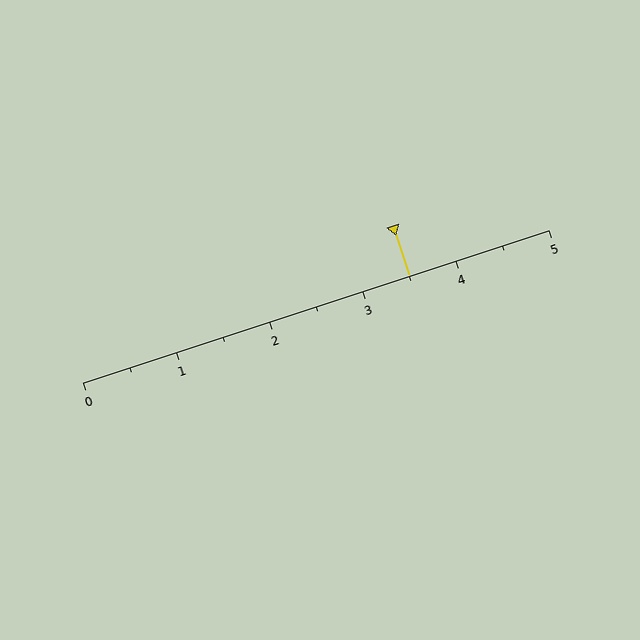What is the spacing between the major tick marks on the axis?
The major ticks are spaced 1 apart.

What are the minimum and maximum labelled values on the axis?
The axis runs from 0 to 5.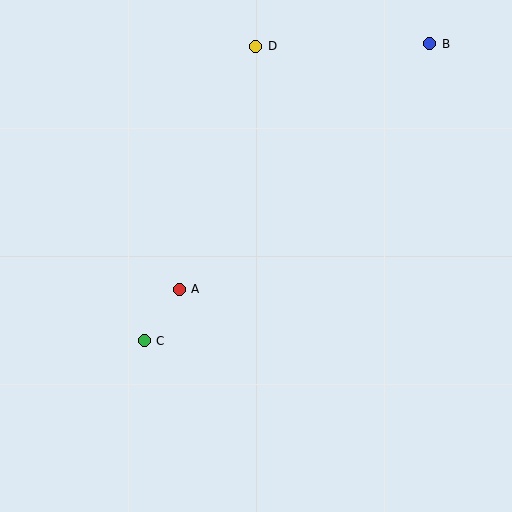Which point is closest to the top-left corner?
Point D is closest to the top-left corner.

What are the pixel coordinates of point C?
Point C is at (144, 341).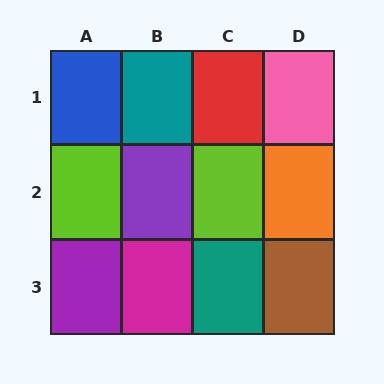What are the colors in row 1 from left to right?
Blue, teal, red, pink.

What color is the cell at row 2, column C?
Lime.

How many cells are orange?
1 cell is orange.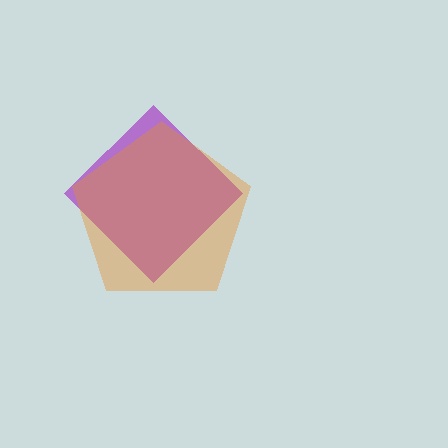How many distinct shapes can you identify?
There are 2 distinct shapes: a purple diamond, an orange pentagon.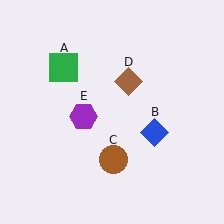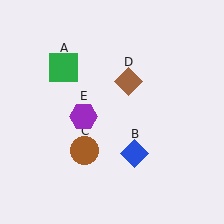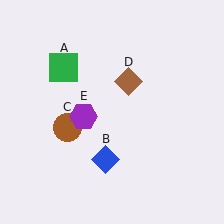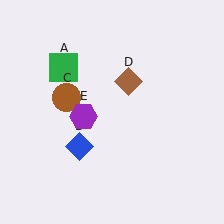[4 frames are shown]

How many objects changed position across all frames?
2 objects changed position: blue diamond (object B), brown circle (object C).